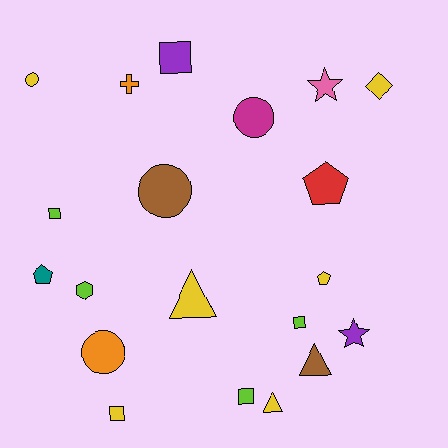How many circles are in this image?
There are 4 circles.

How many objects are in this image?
There are 20 objects.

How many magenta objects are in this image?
There is 1 magenta object.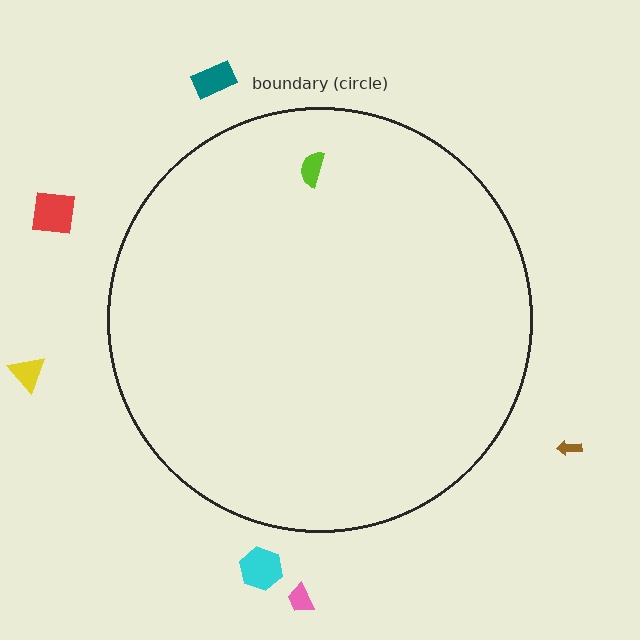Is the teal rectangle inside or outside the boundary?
Outside.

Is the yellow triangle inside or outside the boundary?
Outside.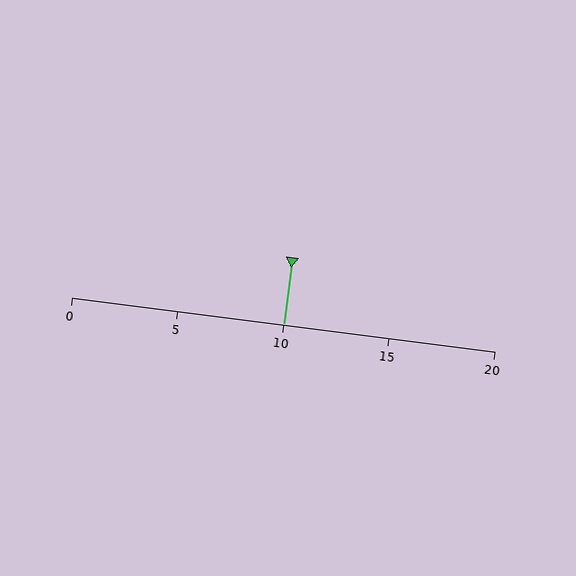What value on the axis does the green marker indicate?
The marker indicates approximately 10.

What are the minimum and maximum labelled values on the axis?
The axis runs from 0 to 20.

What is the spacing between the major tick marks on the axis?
The major ticks are spaced 5 apart.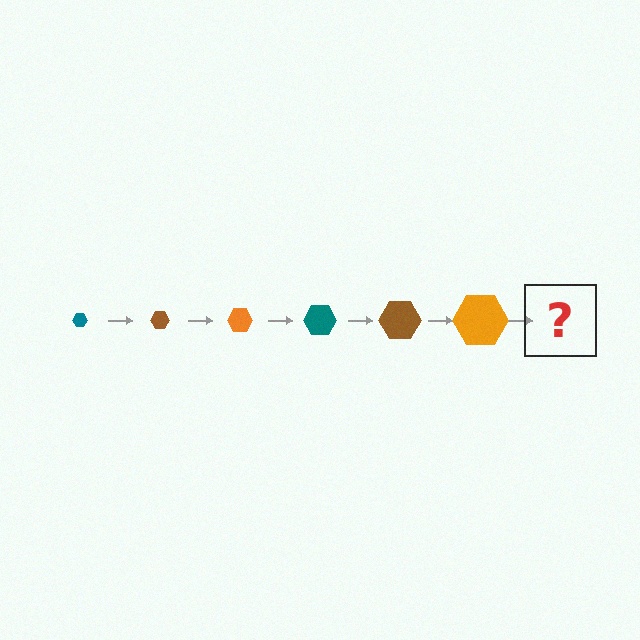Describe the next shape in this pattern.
It should be a teal hexagon, larger than the previous one.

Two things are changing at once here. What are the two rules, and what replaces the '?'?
The two rules are that the hexagon grows larger each step and the color cycles through teal, brown, and orange. The '?' should be a teal hexagon, larger than the previous one.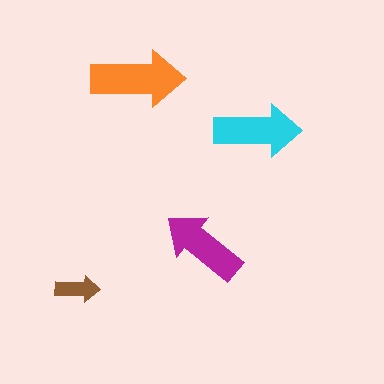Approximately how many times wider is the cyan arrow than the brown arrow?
About 2 times wider.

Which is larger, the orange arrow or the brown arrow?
The orange one.